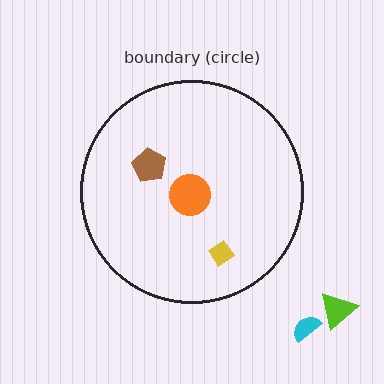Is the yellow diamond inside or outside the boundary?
Inside.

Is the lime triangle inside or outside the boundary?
Outside.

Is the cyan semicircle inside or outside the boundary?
Outside.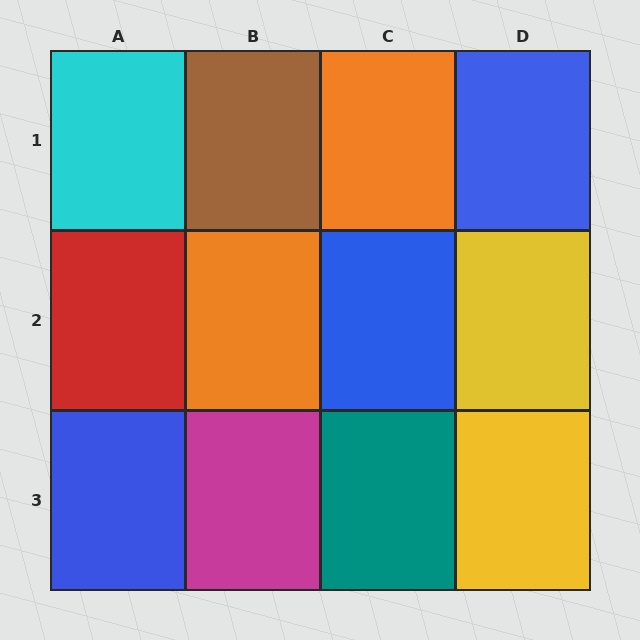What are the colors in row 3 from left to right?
Blue, magenta, teal, yellow.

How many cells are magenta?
1 cell is magenta.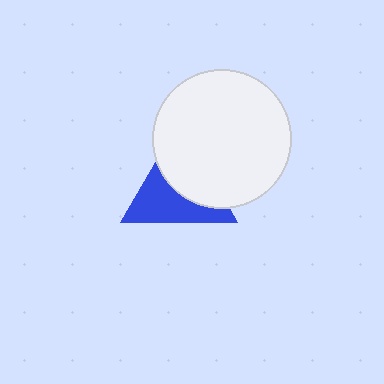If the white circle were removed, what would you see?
You would see the complete blue triangle.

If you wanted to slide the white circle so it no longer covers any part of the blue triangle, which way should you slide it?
Slide it toward the upper-right — that is the most direct way to separate the two shapes.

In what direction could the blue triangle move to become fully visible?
The blue triangle could move toward the lower-left. That would shift it out from behind the white circle entirely.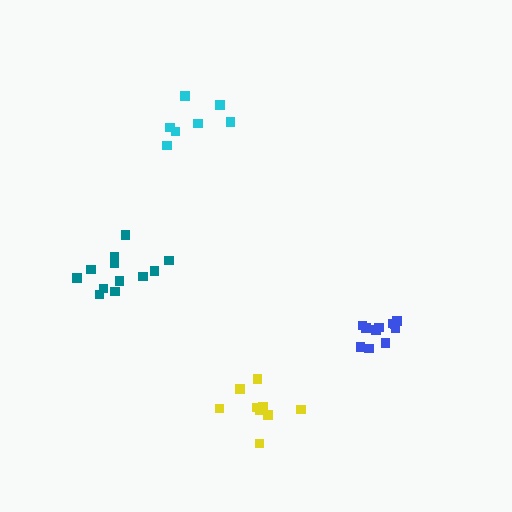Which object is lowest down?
The yellow cluster is bottommost.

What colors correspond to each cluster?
The clusters are colored: yellow, cyan, teal, blue.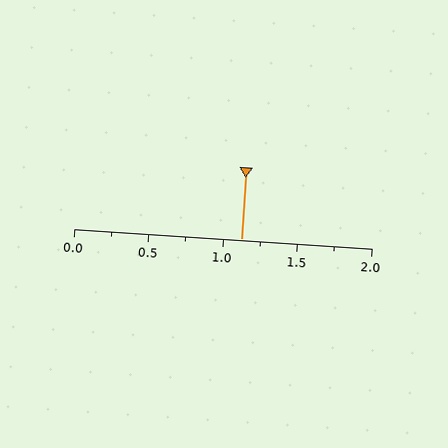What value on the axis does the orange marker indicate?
The marker indicates approximately 1.12.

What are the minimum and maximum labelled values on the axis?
The axis runs from 0.0 to 2.0.